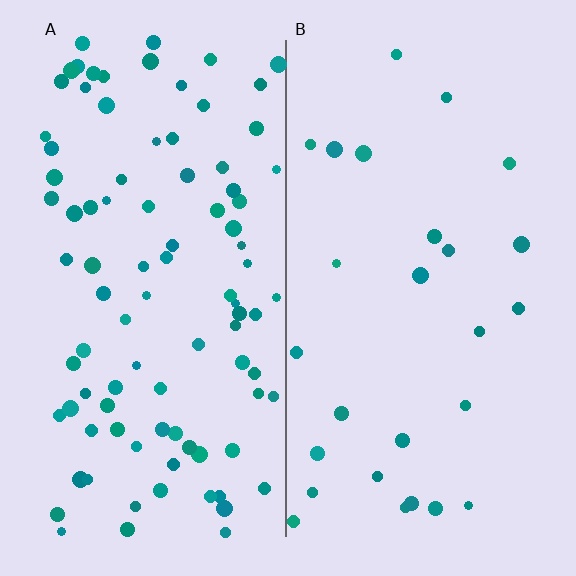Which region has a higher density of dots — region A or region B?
A (the left).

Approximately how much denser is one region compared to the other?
Approximately 3.5× — region A over region B.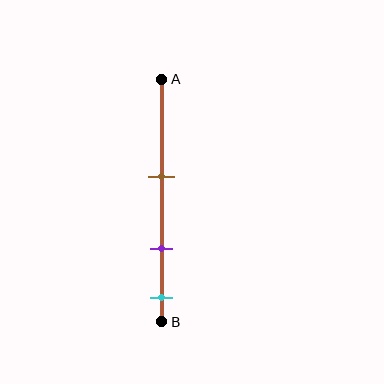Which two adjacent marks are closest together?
The purple and cyan marks are the closest adjacent pair.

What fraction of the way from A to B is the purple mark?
The purple mark is approximately 70% (0.7) of the way from A to B.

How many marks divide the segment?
There are 3 marks dividing the segment.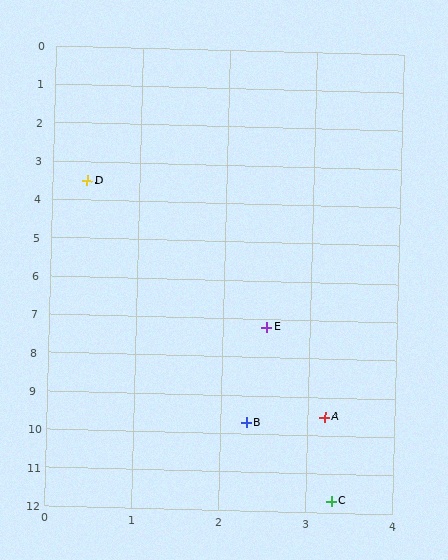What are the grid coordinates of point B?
Point B is at approximately (2.3, 9.7).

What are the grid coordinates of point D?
Point D is at approximately (0.4, 3.5).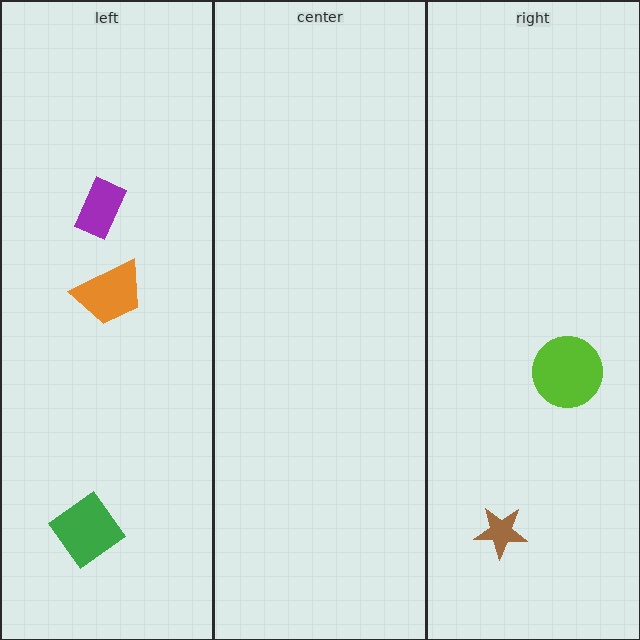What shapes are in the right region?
The brown star, the lime circle.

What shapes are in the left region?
The purple rectangle, the orange trapezoid, the green diamond.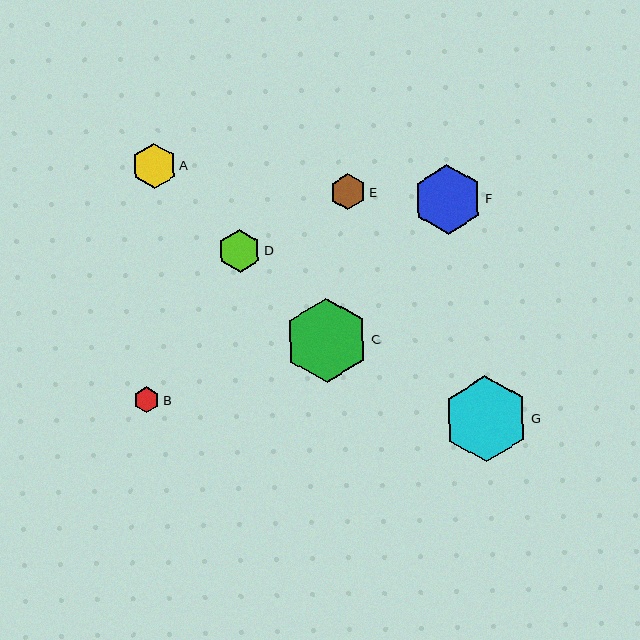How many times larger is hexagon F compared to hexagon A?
Hexagon F is approximately 1.5 times the size of hexagon A.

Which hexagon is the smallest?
Hexagon B is the smallest with a size of approximately 26 pixels.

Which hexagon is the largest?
Hexagon G is the largest with a size of approximately 86 pixels.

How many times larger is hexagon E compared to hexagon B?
Hexagon E is approximately 1.4 times the size of hexagon B.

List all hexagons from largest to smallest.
From largest to smallest: G, C, F, A, D, E, B.